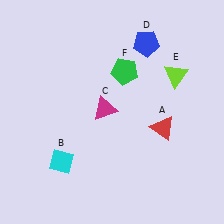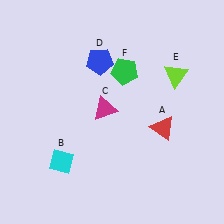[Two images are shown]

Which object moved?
The blue pentagon (D) moved left.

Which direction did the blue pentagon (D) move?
The blue pentagon (D) moved left.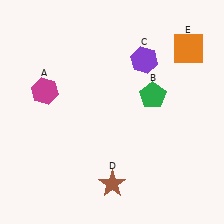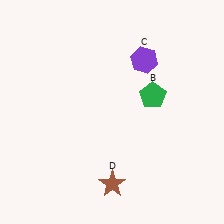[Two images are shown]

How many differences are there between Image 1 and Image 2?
There are 2 differences between the two images.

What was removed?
The orange square (E), the magenta hexagon (A) were removed in Image 2.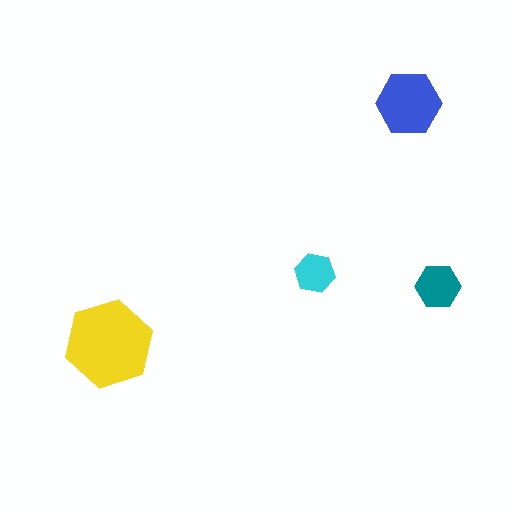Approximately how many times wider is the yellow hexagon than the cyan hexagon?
About 2 times wider.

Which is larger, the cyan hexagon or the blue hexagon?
The blue one.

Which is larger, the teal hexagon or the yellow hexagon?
The yellow one.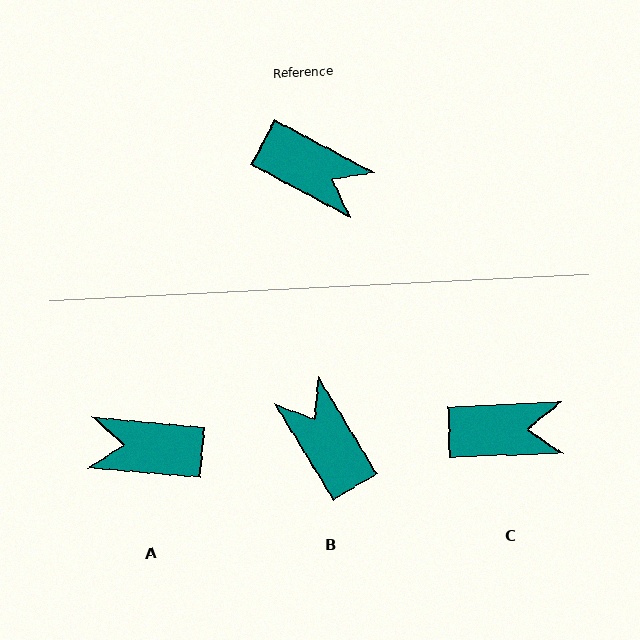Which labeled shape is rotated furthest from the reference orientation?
A, about 157 degrees away.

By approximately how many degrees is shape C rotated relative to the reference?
Approximately 30 degrees counter-clockwise.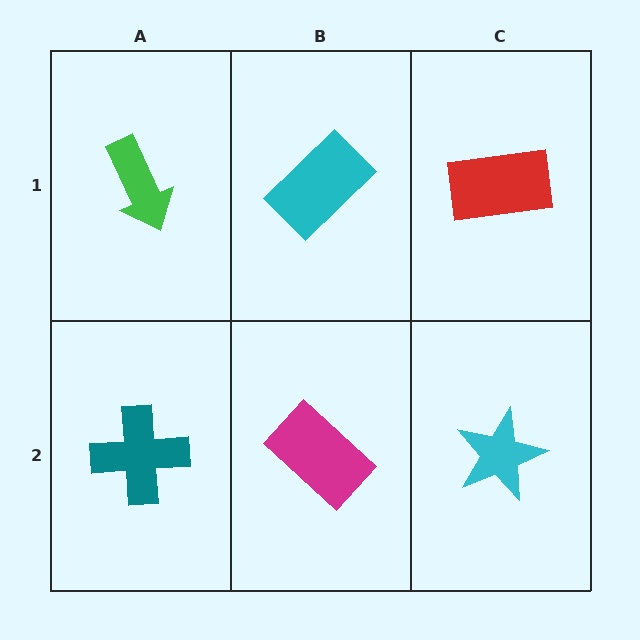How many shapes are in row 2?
3 shapes.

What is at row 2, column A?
A teal cross.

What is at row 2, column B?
A magenta rectangle.